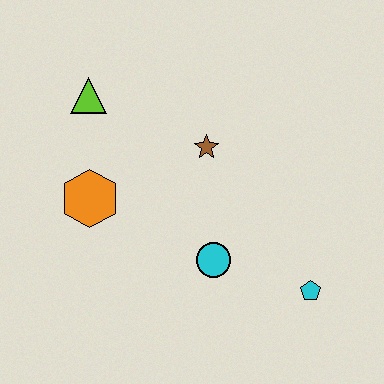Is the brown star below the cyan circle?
No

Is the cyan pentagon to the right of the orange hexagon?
Yes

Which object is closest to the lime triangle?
The orange hexagon is closest to the lime triangle.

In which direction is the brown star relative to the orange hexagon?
The brown star is to the right of the orange hexagon.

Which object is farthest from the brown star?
The cyan pentagon is farthest from the brown star.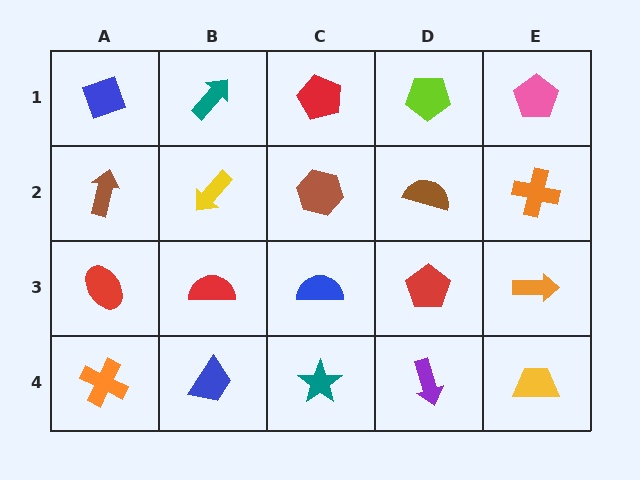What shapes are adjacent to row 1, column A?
A brown arrow (row 2, column A), a teal arrow (row 1, column B).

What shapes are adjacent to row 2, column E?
A pink pentagon (row 1, column E), an orange arrow (row 3, column E), a brown semicircle (row 2, column D).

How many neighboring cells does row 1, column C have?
3.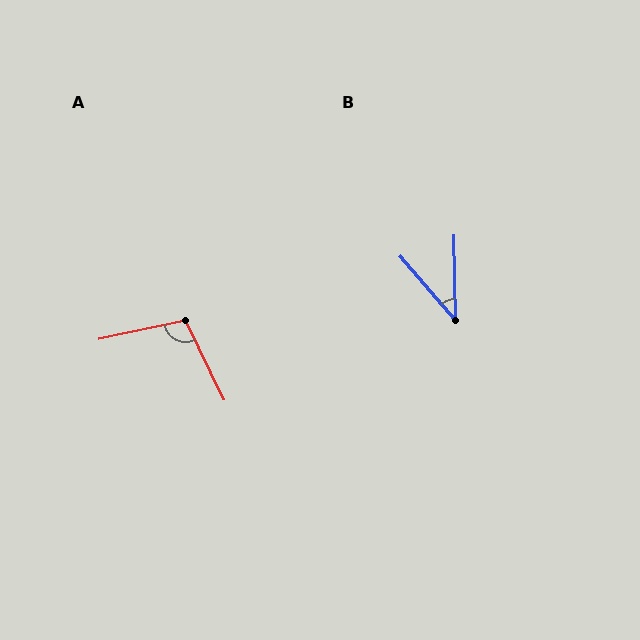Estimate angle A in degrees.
Approximately 104 degrees.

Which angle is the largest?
A, at approximately 104 degrees.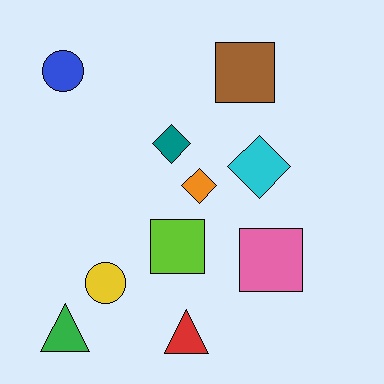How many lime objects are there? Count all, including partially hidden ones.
There is 1 lime object.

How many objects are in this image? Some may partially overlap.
There are 10 objects.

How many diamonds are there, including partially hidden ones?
There are 3 diamonds.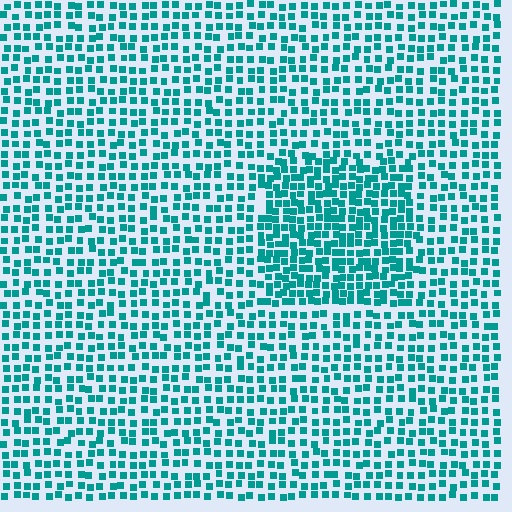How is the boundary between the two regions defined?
The boundary is defined by a change in element density (approximately 1.7x ratio). All elements are the same color, size, and shape.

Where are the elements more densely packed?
The elements are more densely packed inside the rectangle boundary.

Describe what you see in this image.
The image contains small teal elements arranged at two different densities. A rectangle-shaped region is visible where the elements are more densely packed than the surrounding area.